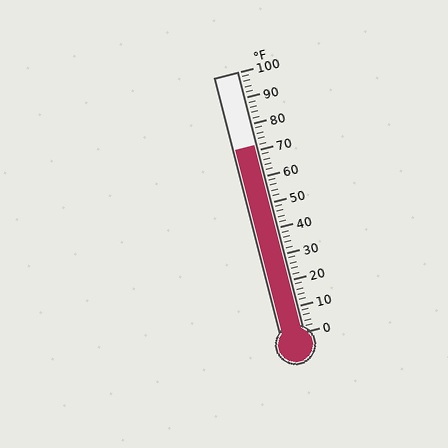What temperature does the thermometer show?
The thermometer shows approximately 72°F.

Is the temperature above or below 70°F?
The temperature is above 70°F.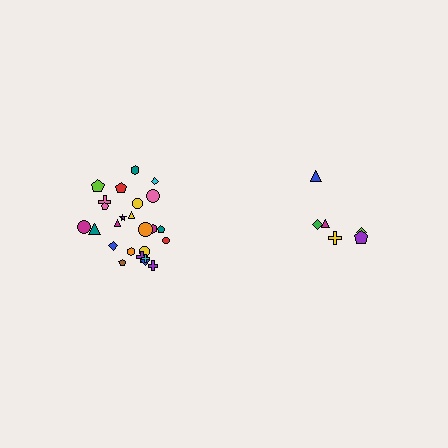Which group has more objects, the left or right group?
The left group.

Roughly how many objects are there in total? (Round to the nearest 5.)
Roughly 30 objects in total.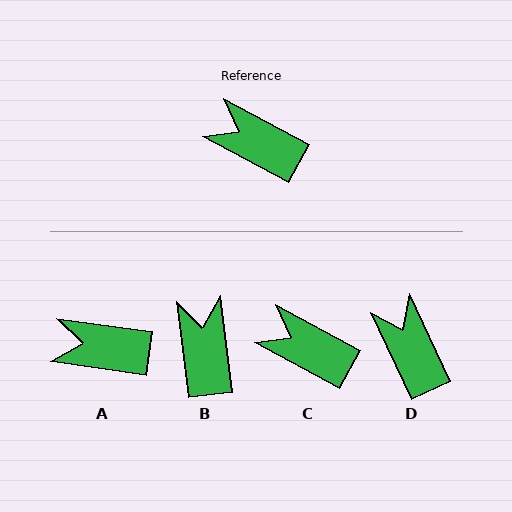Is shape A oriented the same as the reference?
No, it is off by about 20 degrees.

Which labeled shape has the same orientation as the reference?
C.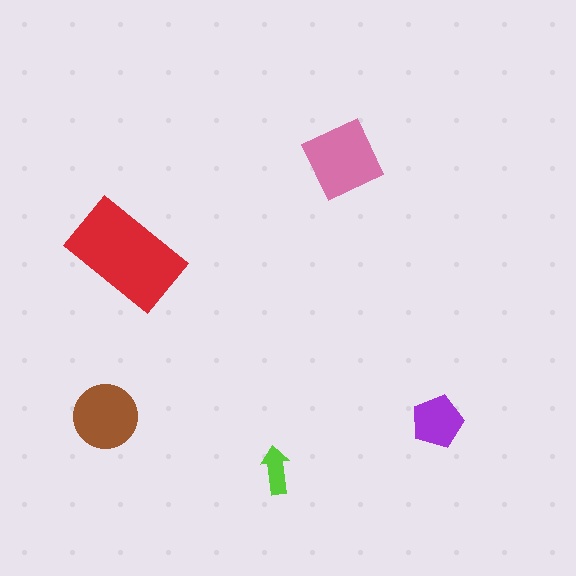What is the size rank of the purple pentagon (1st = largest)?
4th.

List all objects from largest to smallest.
The red rectangle, the pink diamond, the brown circle, the purple pentagon, the lime arrow.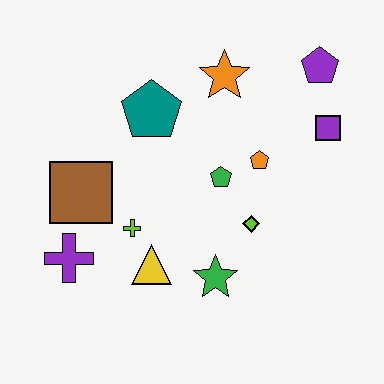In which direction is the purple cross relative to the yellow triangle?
The purple cross is to the left of the yellow triangle.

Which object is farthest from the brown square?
The purple pentagon is farthest from the brown square.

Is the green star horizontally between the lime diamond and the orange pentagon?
No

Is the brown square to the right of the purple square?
No